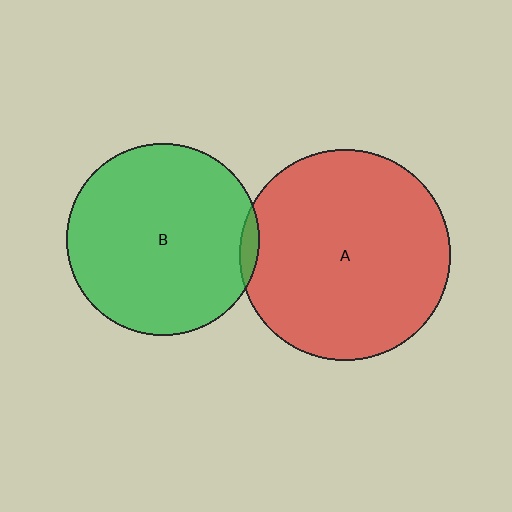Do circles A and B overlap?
Yes.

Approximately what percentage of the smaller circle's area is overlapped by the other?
Approximately 5%.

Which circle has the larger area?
Circle A (red).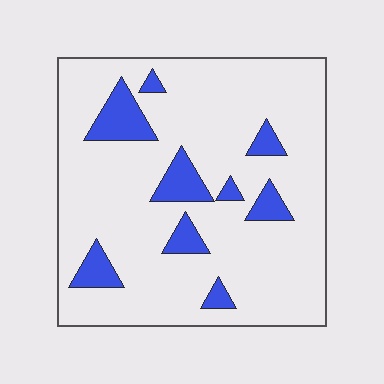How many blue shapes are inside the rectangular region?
9.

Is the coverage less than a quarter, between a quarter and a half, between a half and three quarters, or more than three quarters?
Less than a quarter.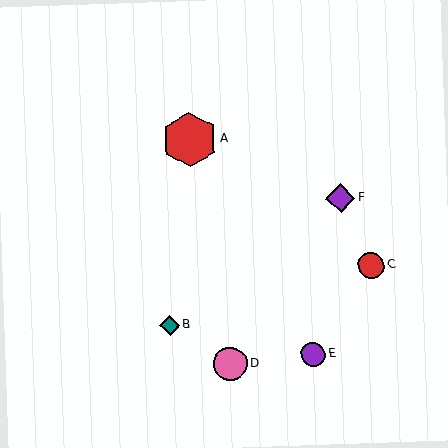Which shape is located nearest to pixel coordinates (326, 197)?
The purple diamond (labeled F) at (341, 198) is nearest to that location.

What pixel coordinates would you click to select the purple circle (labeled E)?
Click at (313, 354) to select the purple circle E.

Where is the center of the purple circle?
The center of the purple circle is at (313, 354).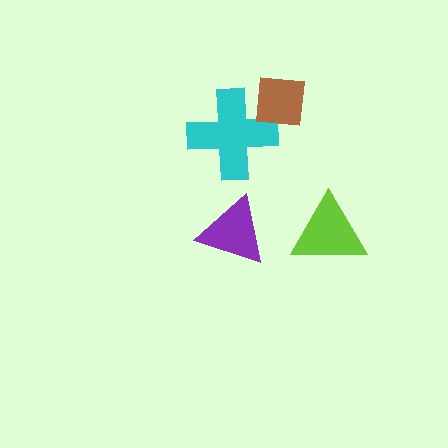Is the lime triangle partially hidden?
No, no other shape covers it.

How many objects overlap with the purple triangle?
0 objects overlap with the purple triangle.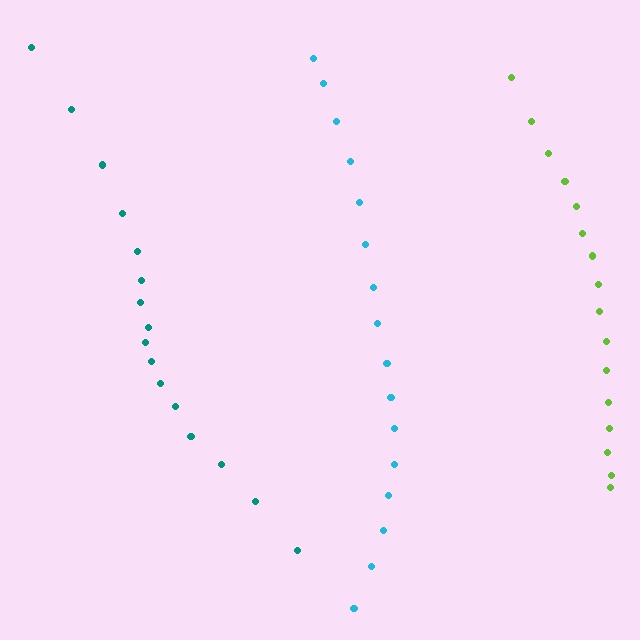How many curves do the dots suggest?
There are 3 distinct paths.